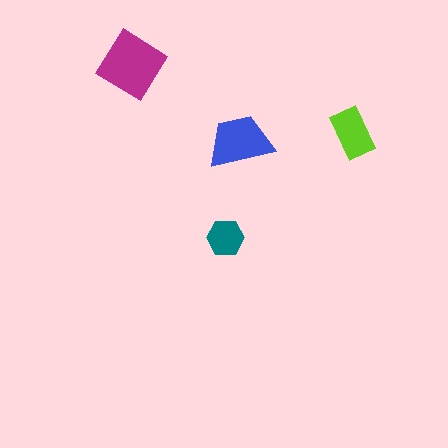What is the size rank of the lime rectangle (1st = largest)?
3rd.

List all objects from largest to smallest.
The magenta diamond, the blue trapezoid, the lime rectangle, the teal hexagon.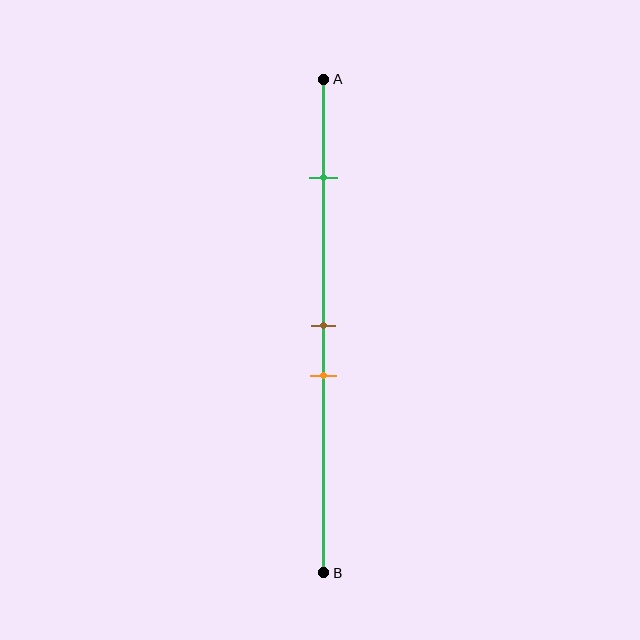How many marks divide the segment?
There are 3 marks dividing the segment.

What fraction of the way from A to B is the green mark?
The green mark is approximately 20% (0.2) of the way from A to B.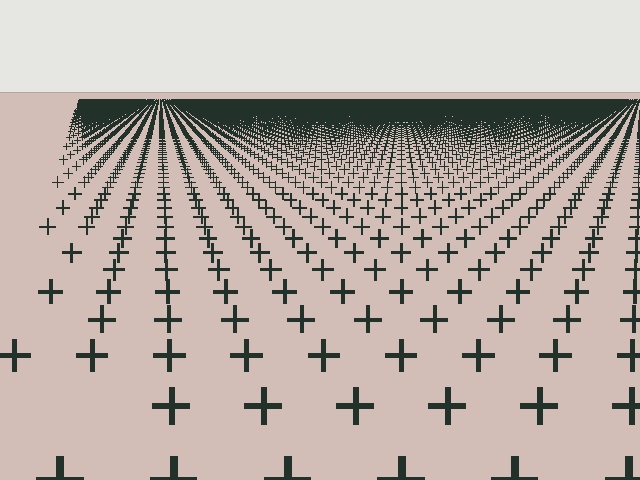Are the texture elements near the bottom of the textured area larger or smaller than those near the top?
Larger. Near the bottom, elements are closer to the viewer and appear at a bigger on-screen size.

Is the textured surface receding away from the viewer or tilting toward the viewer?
The surface is receding away from the viewer. Texture elements get smaller and denser toward the top.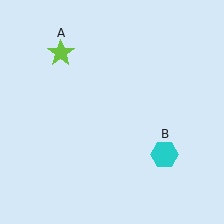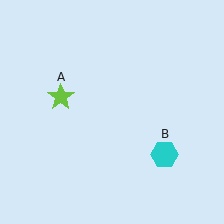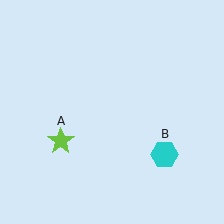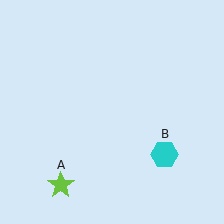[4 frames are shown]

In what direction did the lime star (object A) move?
The lime star (object A) moved down.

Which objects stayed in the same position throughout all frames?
Cyan hexagon (object B) remained stationary.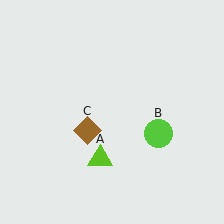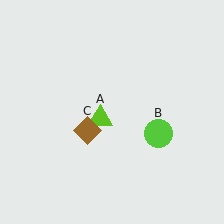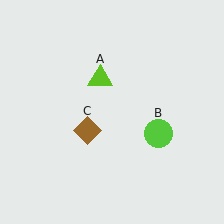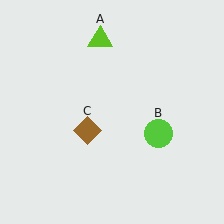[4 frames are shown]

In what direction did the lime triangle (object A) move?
The lime triangle (object A) moved up.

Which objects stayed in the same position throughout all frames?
Lime circle (object B) and brown diamond (object C) remained stationary.